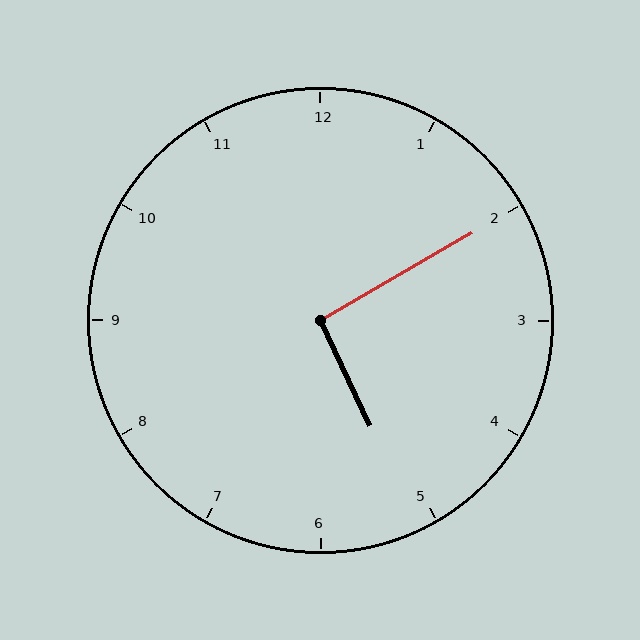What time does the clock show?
5:10.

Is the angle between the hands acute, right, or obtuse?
It is right.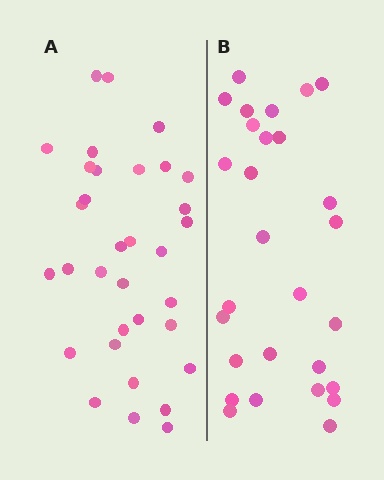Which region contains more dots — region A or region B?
Region A (the left region) has more dots.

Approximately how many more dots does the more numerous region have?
Region A has about 5 more dots than region B.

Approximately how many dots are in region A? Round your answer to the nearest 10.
About 30 dots. (The exact count is 33, which rounds to 30.)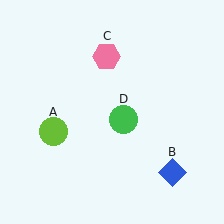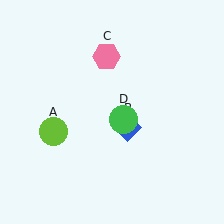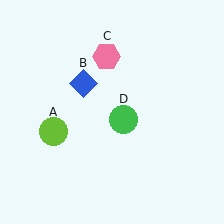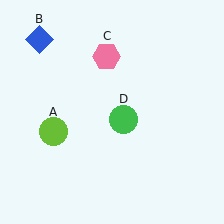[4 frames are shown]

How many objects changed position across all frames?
1 object changed position: blue diamond (object B).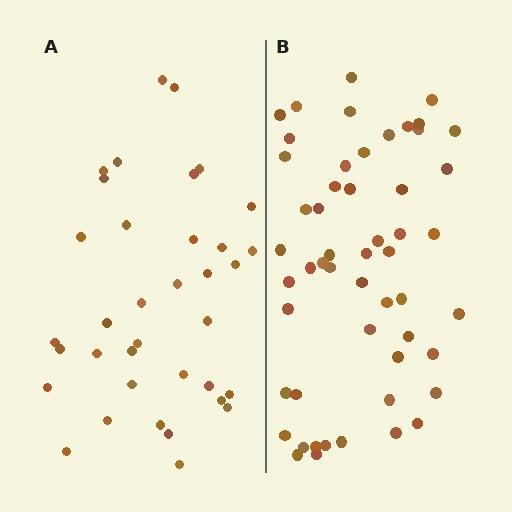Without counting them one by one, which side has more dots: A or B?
Region B (the right region) has more dots.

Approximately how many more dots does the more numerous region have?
Region B has approximately 15 more dots than region A.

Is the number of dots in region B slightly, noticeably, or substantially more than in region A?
Region B has substantially more. The ratio is roughly 1.5 to 1.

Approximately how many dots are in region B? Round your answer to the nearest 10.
About 50 dots. (The exact count is 53, which rounds to 50.)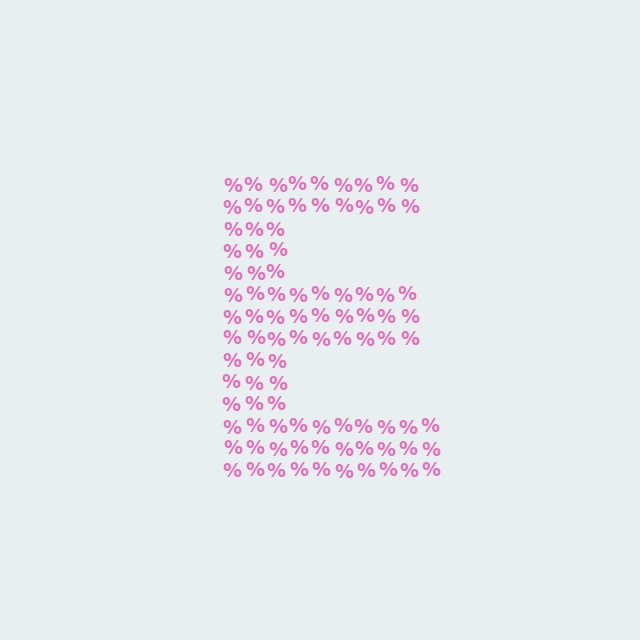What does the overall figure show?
The overall figure shows the letter E.